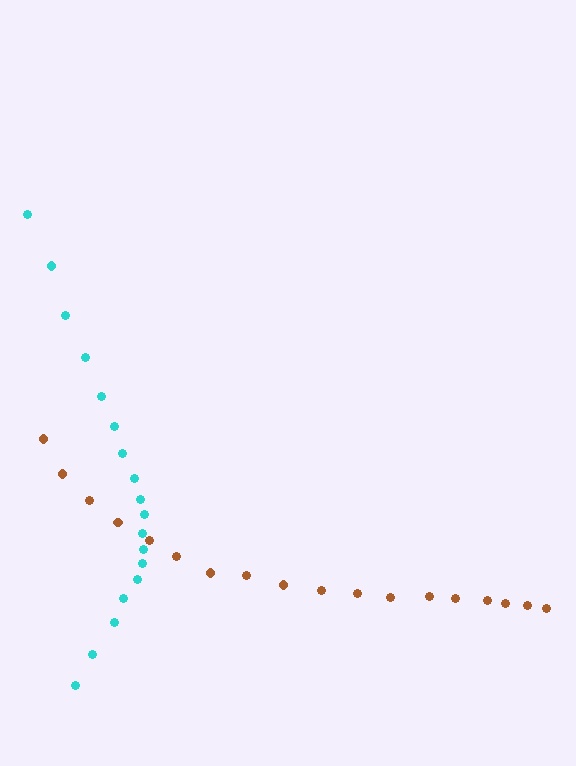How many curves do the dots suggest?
There are 2 distinct paths.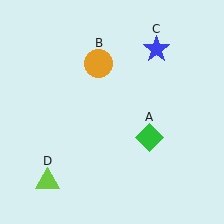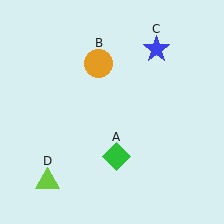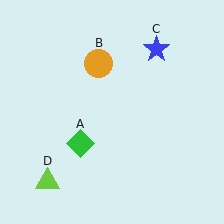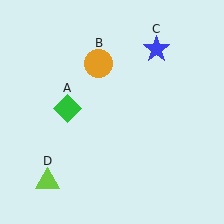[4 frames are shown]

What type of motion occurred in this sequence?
The green diamond (object A) rotated clockwise around the center of the scene.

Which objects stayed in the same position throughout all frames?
Orange circle (object B) and blue star (object C) and lime triangle (object D) remained stationary.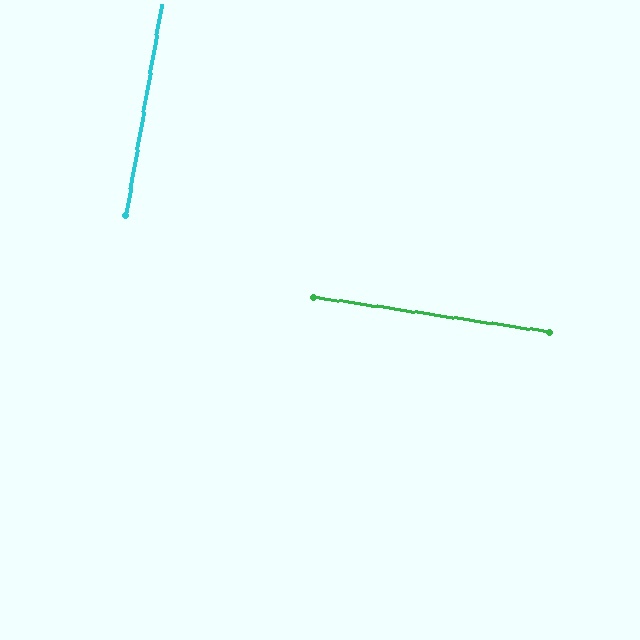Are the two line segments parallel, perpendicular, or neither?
Perpendicular — they meet at approximately 89°.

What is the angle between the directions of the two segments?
Approximately 89 degrees.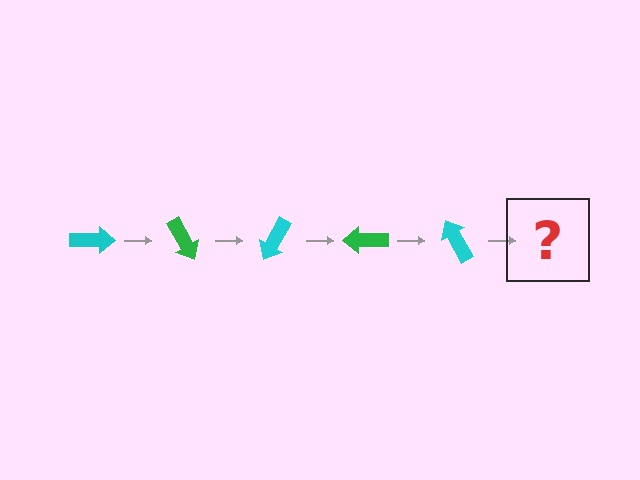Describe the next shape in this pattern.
It should be a green arrow, rotated 300 degrees from the start.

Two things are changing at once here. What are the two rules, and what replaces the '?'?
The two rules are that it rotates 60 degrees each step and the color cycles through cyan and green. The '?' should be a green arrow, rotated 300 degrees from the start.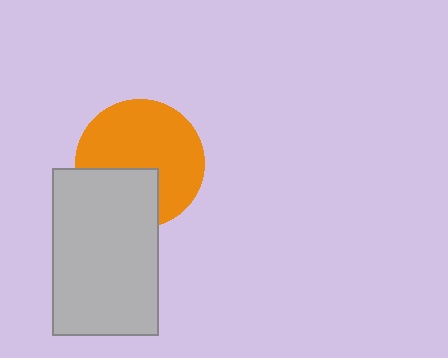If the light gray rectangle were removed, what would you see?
You would see the complete orange circle.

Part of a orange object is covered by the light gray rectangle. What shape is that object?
It is a circle.